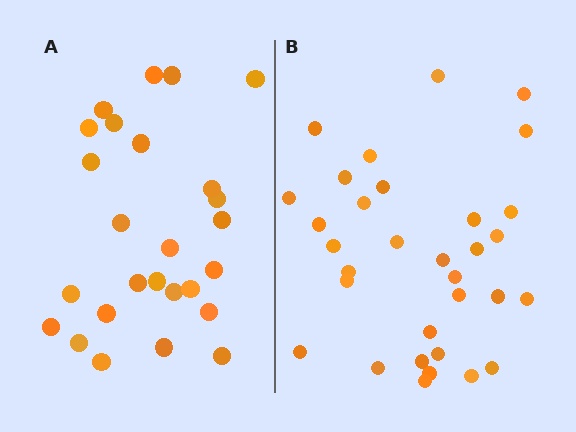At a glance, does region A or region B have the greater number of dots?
Region B (the right region) has more dots.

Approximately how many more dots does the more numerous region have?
Region B has about 6 more dots than region A.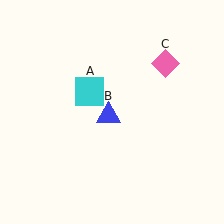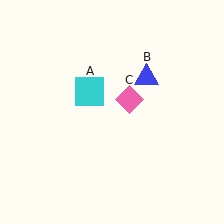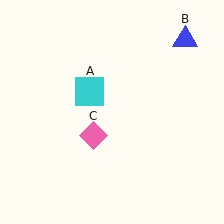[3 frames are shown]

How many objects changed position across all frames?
2 objects changed position: blue triangle (object B), pink diamond (object C).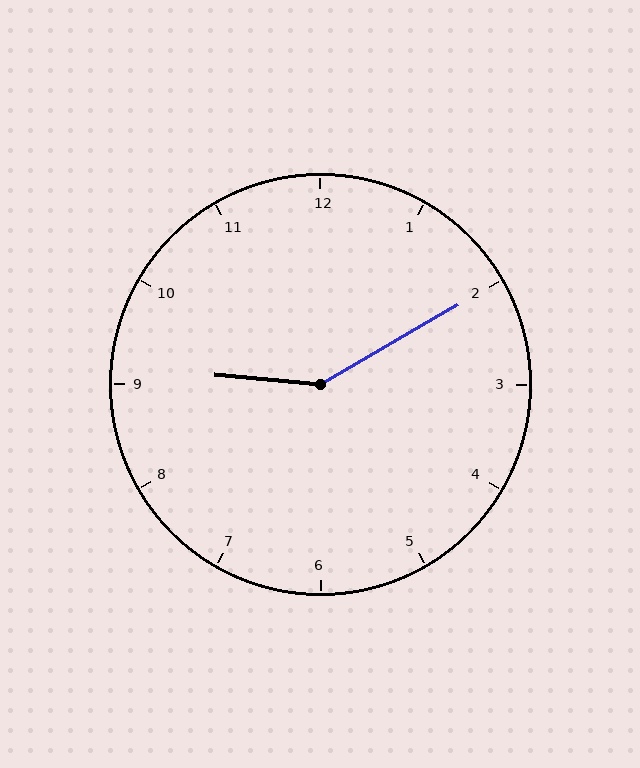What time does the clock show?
9:10.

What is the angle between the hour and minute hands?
Approximately 145 degrees.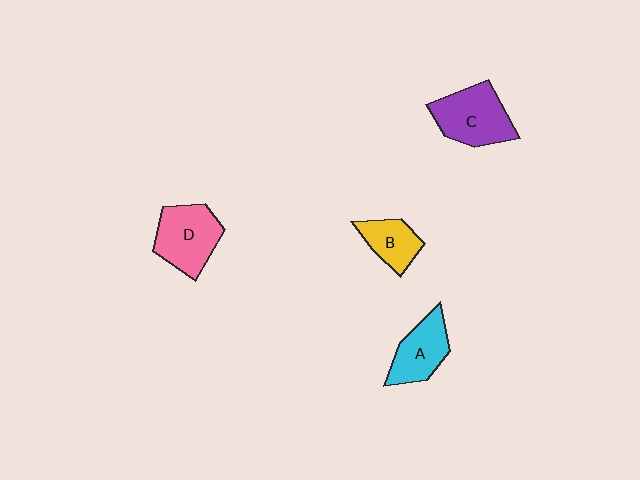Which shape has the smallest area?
Shape B (yellow).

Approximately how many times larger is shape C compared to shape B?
Approximately 1.6 times.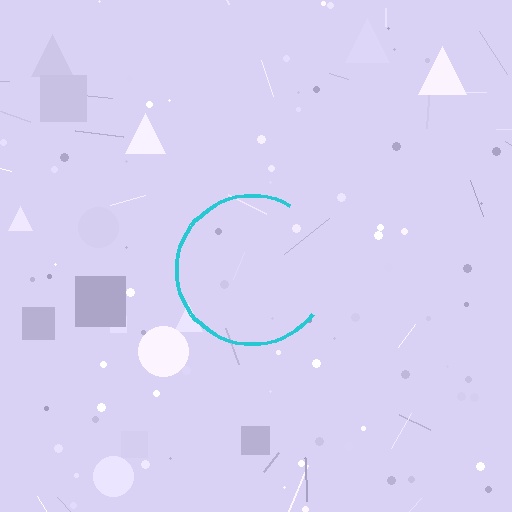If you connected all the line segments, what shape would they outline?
They would outline a circle.